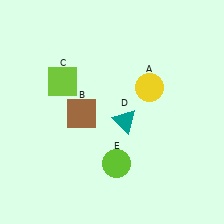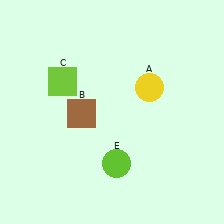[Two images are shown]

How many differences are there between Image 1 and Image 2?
There is 1 difference between the two images.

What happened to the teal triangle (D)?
The teal triangle (D) was removed in Image 2. It was in the bottom-right area of Image 1.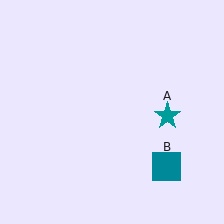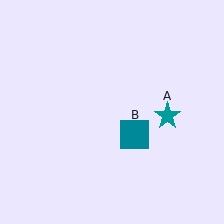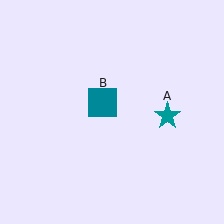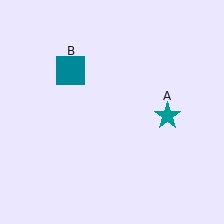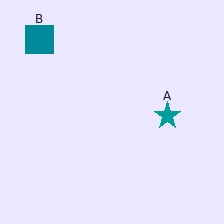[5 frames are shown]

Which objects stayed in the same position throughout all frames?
Teal star (object A) remained stationary.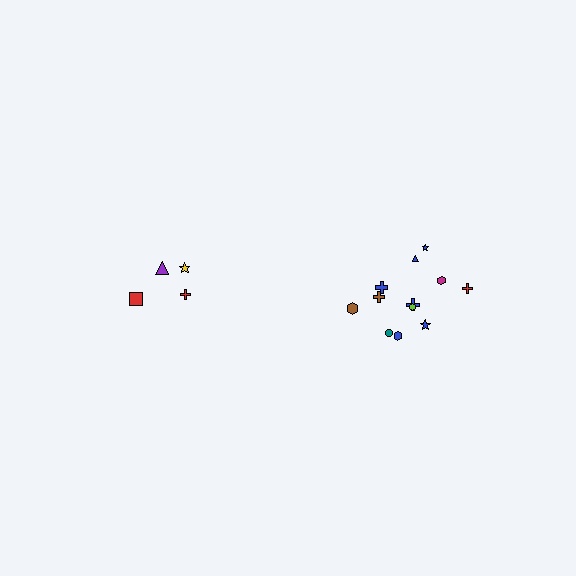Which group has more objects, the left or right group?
The right group.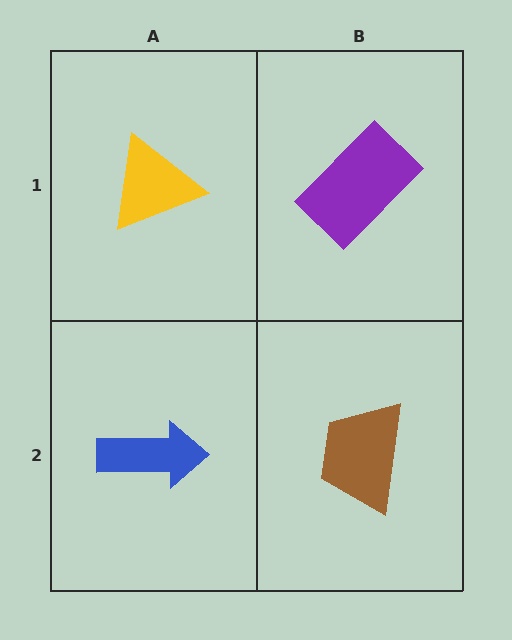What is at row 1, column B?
A purple rectangle.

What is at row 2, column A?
A blue arrow.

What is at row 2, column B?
A brown trapezoid.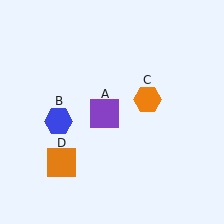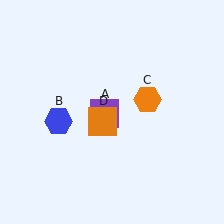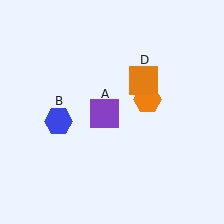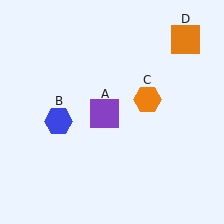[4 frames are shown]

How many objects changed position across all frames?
1 object changed position: orange square (object D).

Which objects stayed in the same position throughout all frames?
Purple square (object A) and blue hexagon (object B) and orange hexagon (object C) remained stationary.